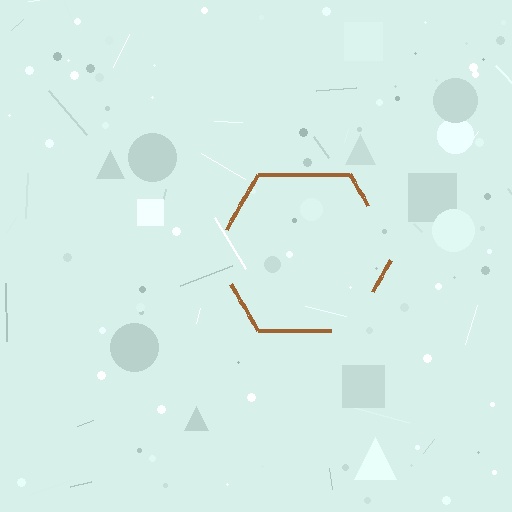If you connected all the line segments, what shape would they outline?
They would outline a hexagon.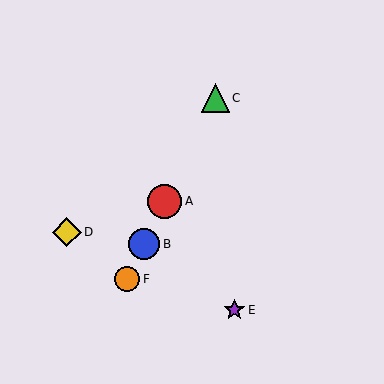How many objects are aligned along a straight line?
4 objects (A, B, C, F) are aligned along a straight line.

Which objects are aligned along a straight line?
Objects A, B, C, F are aligned along a straight line.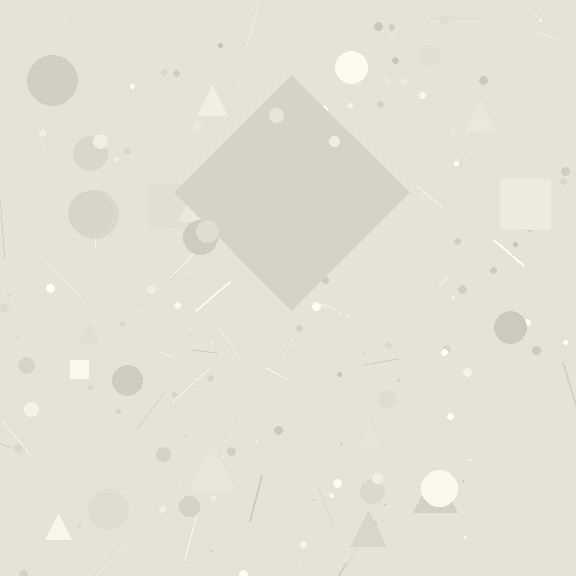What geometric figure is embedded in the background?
A diamond is embedded in the background.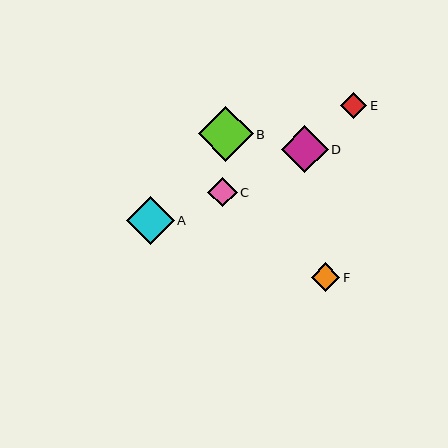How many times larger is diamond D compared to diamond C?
Diamond D is approximately 1.6 times the size of diamond C.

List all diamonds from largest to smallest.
From largest to smallest: B, A, D, C, F, E.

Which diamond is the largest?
Diamond B is the largest with a size of approximately 55 pixels.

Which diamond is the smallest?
Diamond E is the smallest with a size of approximately 26 pixels.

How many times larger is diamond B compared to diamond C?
Diamond B is approximately 1.9 times the size of diamond C.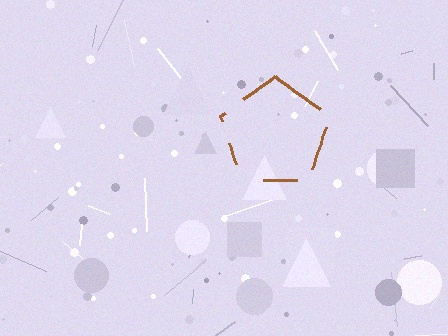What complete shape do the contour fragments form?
The contour fragments form a pentagon.